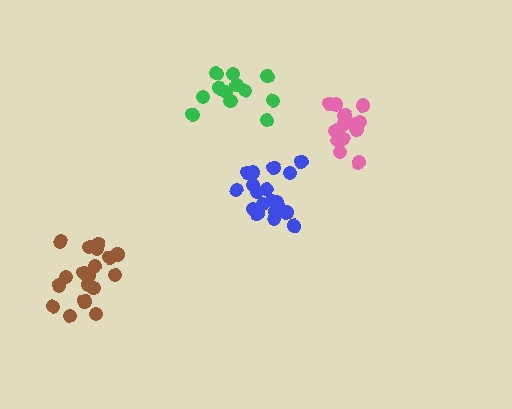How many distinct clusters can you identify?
There are 4 distinct clusters.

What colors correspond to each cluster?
The clusters are colored: brown, blue, pink, green.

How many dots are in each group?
Group 1: 19 dots, Group 2: 19 dots, Group 3: 15 dots, Group 4: 13 dots (66 total).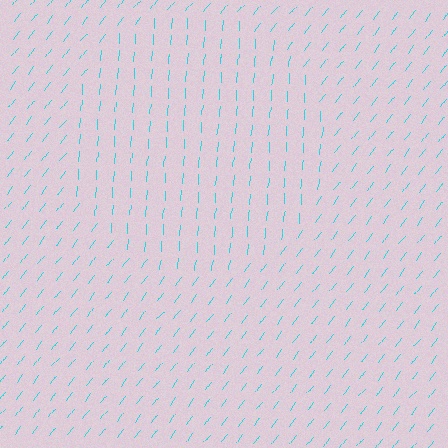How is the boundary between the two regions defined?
The boundary is defined purely by a change in line orientation (approximately 34 degrees difference). All lines are the same color and thickness.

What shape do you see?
I see a circle.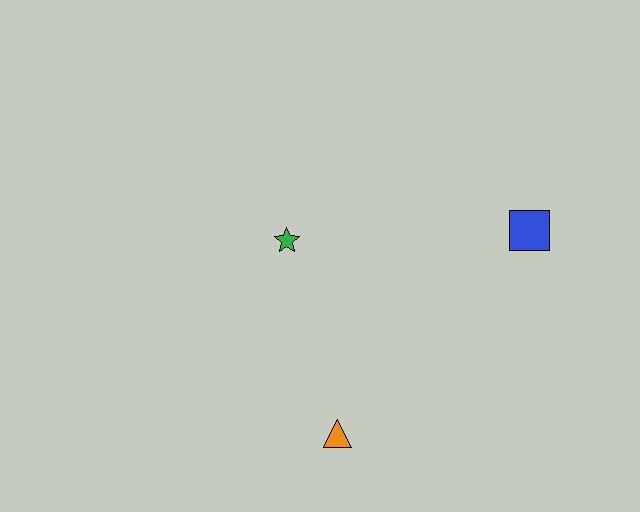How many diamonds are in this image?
There are no diamonds.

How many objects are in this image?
There are 3 objects.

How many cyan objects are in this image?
There are no cyan objects.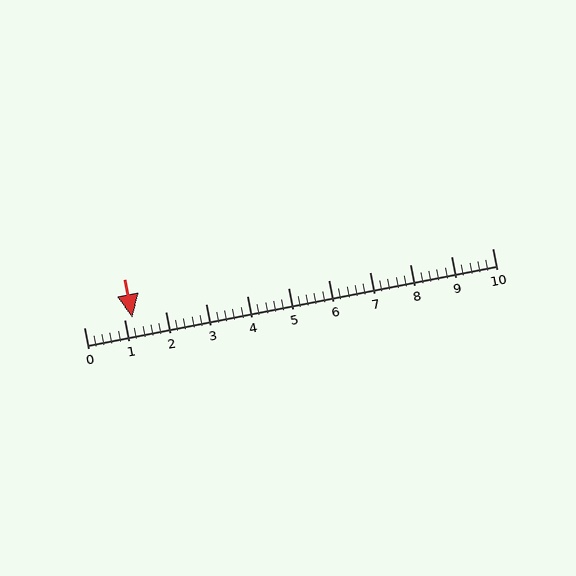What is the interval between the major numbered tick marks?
The major tick marks are spaced 1 units apart.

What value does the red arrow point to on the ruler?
The red arrow points to approximately 1.2.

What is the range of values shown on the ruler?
The ruler shows values from 0 to 10.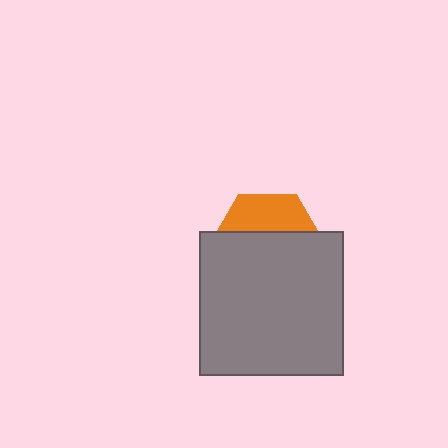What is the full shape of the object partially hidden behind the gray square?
The partially hidden object is an orange hexagon.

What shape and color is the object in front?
The object in front is a gray square.